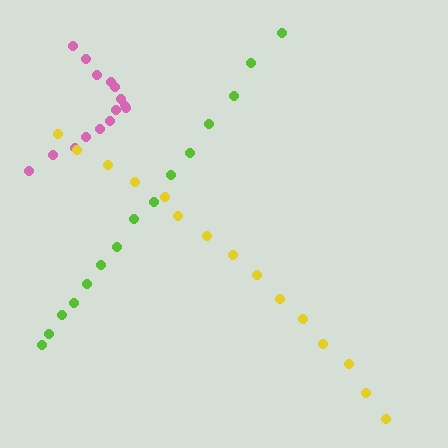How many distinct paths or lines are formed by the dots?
There are 3 distinct paths.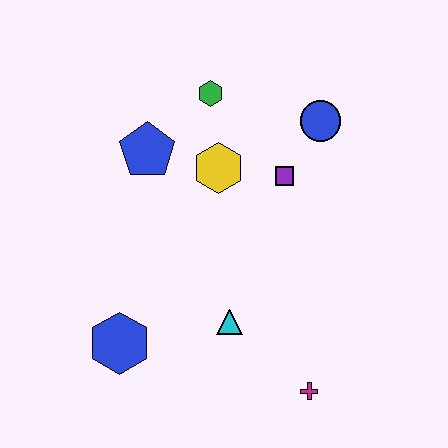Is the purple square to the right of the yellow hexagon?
Yes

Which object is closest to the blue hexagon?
The cyan triangle is closest to the blue hexagon.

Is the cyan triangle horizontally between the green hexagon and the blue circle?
Yes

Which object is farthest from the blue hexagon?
The blue circle is farthest from the blue hexagon.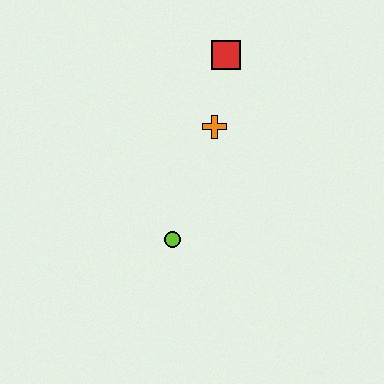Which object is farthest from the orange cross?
The lime circle is farthest from the orange cross.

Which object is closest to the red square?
The orange cross is closest to the red square.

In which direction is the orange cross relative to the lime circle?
The orange cross is above the lime circle.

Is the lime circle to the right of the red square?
No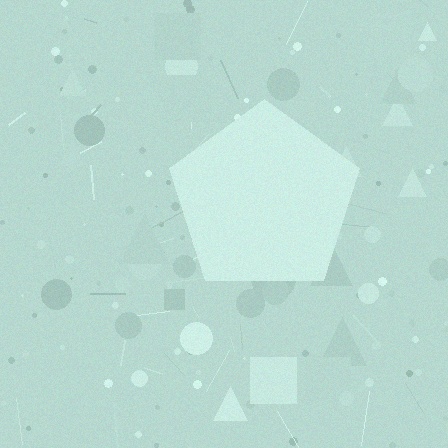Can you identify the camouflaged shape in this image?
The camouflaged shape is a pentagon.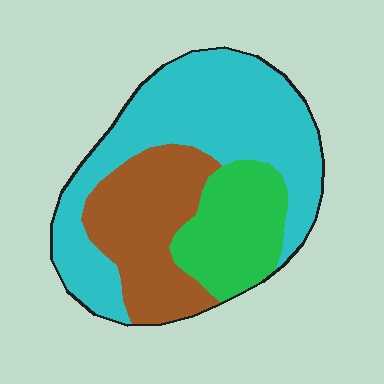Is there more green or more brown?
Brown.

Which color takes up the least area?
Green, at roughly 20%.